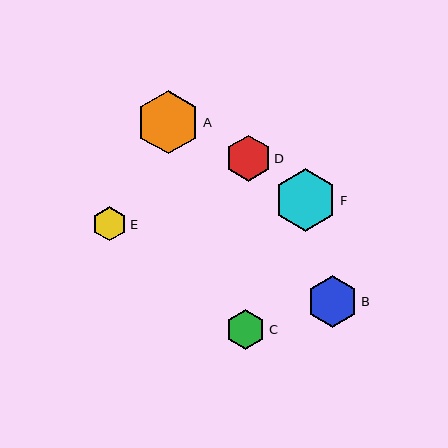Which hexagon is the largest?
Hexagon A is the largest with a size of approximately 63 pixels.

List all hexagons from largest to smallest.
From largest to smallest: A, F, B, D, C, E.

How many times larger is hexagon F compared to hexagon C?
Hexagon F is approximately 1.6 times the size of hexagon C.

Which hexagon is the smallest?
Hexagon E is the smallest with a size of approximately 34 pixels.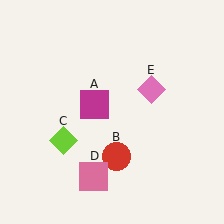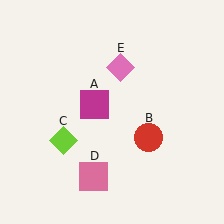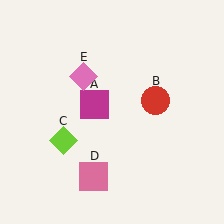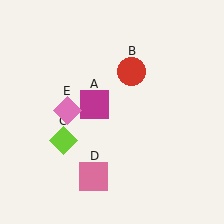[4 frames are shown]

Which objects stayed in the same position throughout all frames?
Magenta square (object A) and lime diamond (object C) and pink square (object D) remained stationary.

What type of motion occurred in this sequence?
The red circle (object B), pink diamond (object E) rotated counterclockwise around the center of the scene.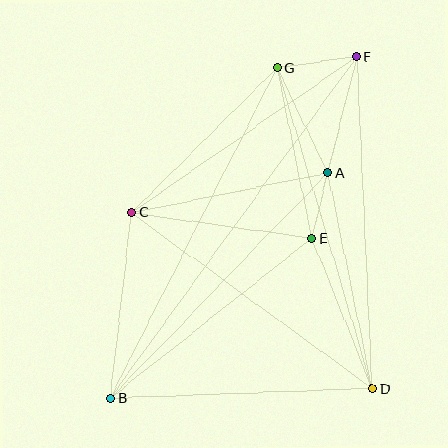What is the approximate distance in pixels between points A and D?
The distance between A and D is approximately 220 pixels.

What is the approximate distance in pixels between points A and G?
The distance between A and G is approximately 117 pixels.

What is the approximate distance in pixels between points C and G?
The distance between C and G is approximately 205 pixels.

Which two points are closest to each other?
Points A and E are closest to each other.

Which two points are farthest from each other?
Points B and F are farthest from each other.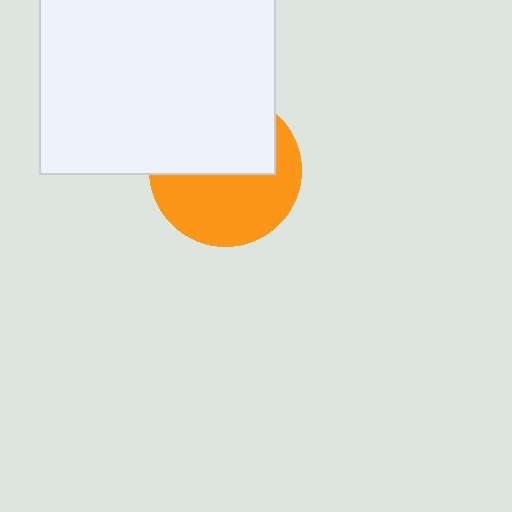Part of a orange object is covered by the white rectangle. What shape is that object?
It is a circle.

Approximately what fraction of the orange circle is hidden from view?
Roughly 48% of the orange circle is hidden behind the white rectangle.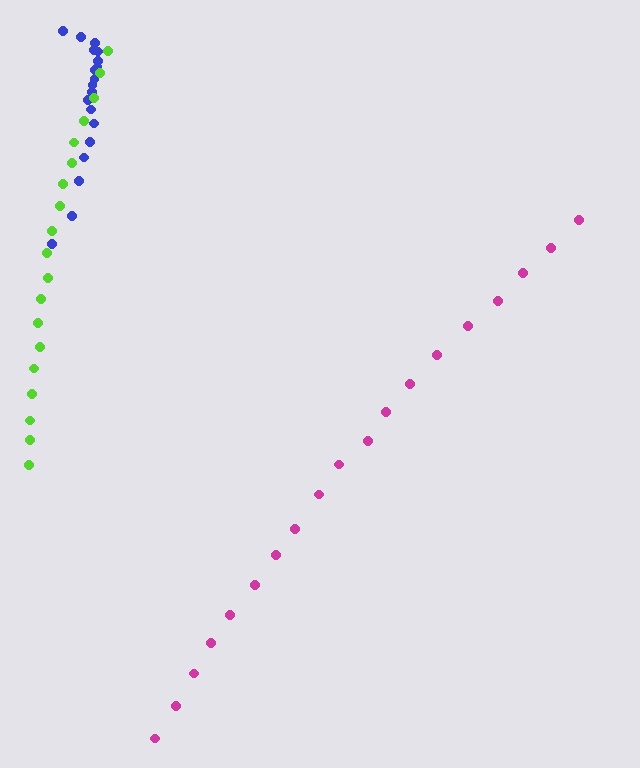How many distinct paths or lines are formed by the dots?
There are 3 distinct paths.